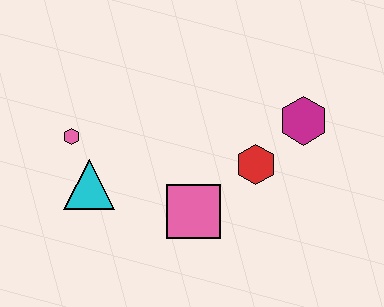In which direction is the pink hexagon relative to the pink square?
The pink hexagon is to the left of the pink square.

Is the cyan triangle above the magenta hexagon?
No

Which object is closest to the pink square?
The red hexagon is closest to the pink square.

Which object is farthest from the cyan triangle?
The magenta hexagon is farthest from the cyan triangle.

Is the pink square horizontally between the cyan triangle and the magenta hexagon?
Yes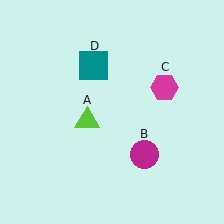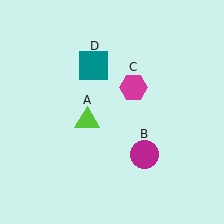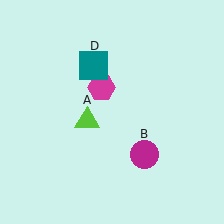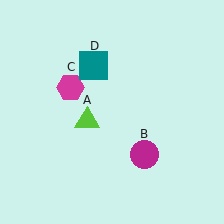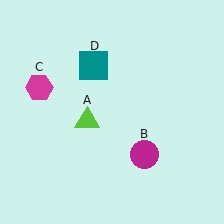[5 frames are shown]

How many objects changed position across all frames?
1 object changed position: magenta hexagon (object C).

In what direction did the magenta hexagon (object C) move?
The magenta hexagon (object C) moved left.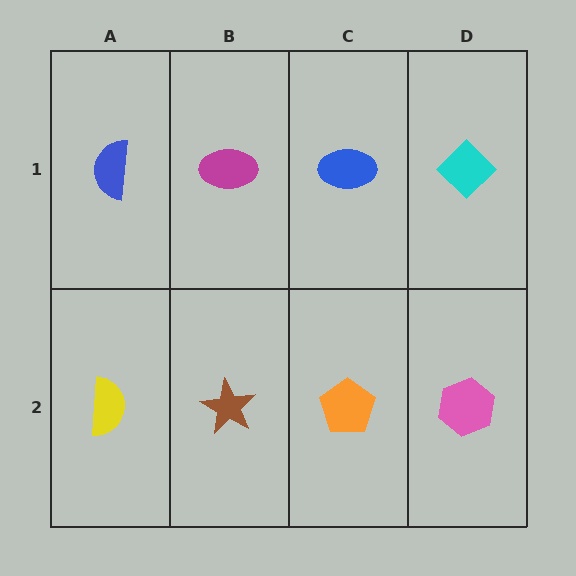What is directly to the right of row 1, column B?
A blue ellipse.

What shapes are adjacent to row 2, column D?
A cyan diamond (row 1, column D), an orange pentagon (row 2, column C).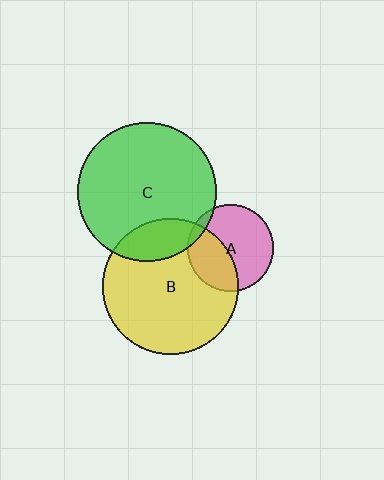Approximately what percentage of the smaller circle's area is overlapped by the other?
Approximately 40%.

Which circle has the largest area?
Circle C (green).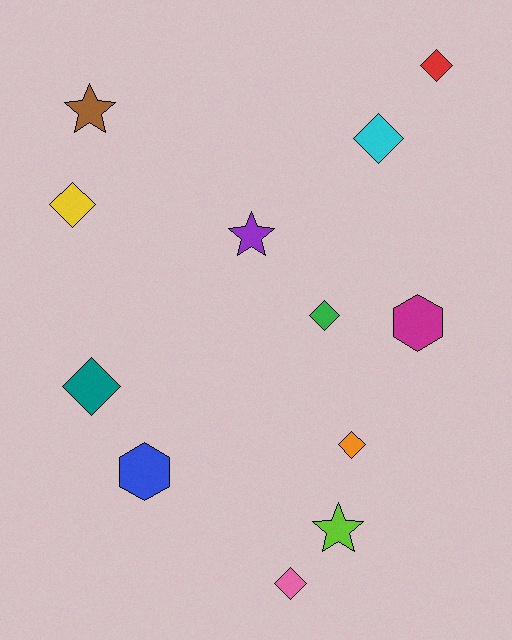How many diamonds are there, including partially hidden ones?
There are 7 diamonds.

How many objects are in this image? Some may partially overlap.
There are 12 objects.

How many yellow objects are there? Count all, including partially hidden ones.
There is 1 yellow object.